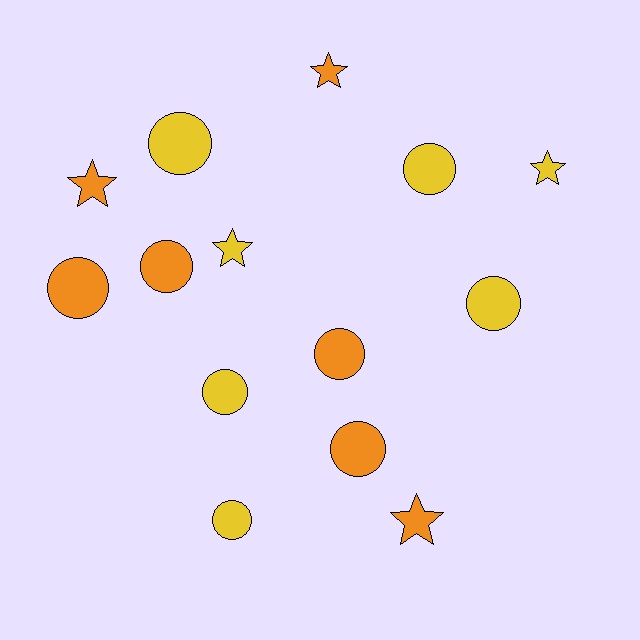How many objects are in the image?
There are 14 objects.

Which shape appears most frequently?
Circle, with 9 objects.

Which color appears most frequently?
Yellow, with 7 objects.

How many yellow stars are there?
There are 2 yellow stars.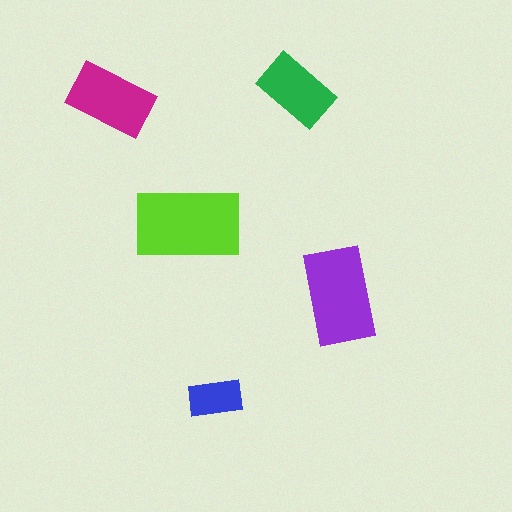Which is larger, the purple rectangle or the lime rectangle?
The lime one.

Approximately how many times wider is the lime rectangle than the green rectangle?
About 1.5 times wider.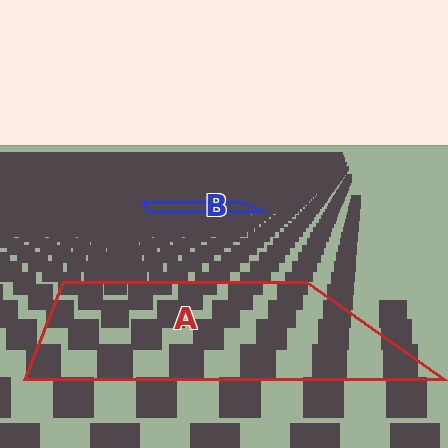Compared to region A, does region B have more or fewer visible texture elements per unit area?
Region B has more texture elements per unit area — they are packed more densely because it is farther away.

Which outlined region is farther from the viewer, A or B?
Region B is farther from the viewer — the texture elements inside it appear smaller and more densely packed.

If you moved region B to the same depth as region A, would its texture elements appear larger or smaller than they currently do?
They would appear larger. At a closer depth, the same texture elements are projected at a bigger on-screen size.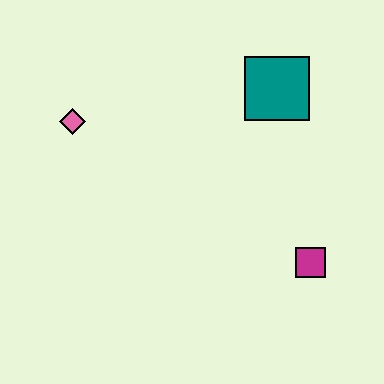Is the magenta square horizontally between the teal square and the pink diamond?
No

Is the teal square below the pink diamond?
No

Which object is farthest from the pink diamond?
The magenta square is farthest from the pink diamond.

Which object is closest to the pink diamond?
The teal square is closest to the pink diamond.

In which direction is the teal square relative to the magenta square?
The teal square is above the magenta square.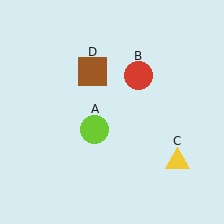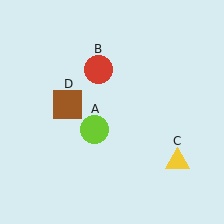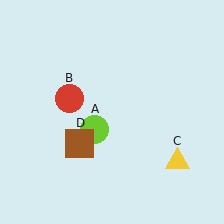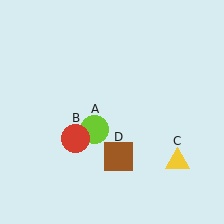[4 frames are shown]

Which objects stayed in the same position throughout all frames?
Lime circle (object A) and yellow triangle (object C) remained stationary.